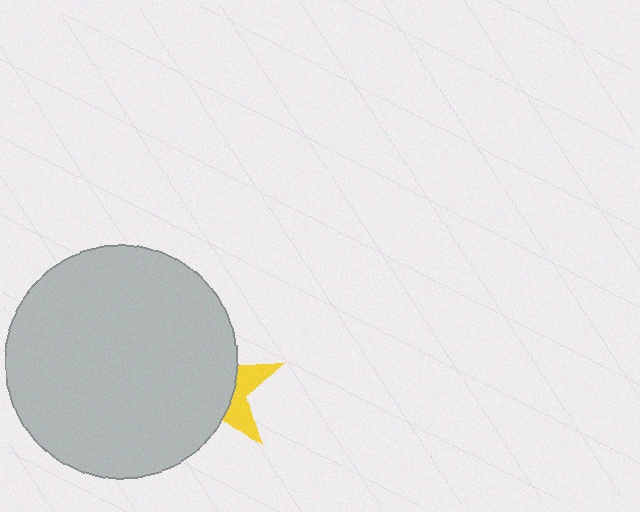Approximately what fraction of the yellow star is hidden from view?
Roughly 70% of the yellow star is hidden behind the light gray circle.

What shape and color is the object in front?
The object in front is a light gray circle.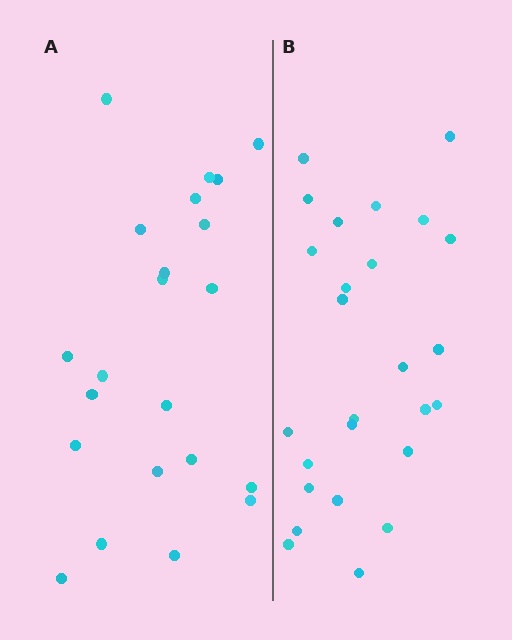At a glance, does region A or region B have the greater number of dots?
Region B (the right region) has more dots.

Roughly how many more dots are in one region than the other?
Region B has about 4 more dots than region A.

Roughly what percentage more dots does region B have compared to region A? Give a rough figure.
About 20% more.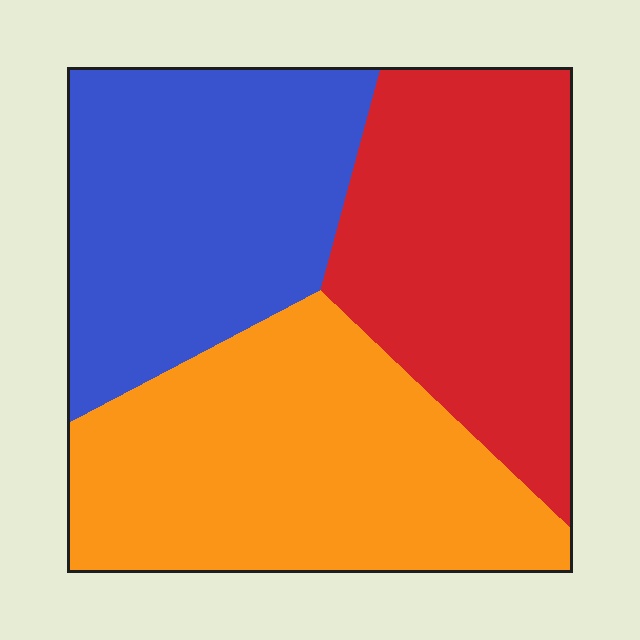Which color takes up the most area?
Orange, at roughly 35%.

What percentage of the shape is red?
Red covers around 30% of the shape.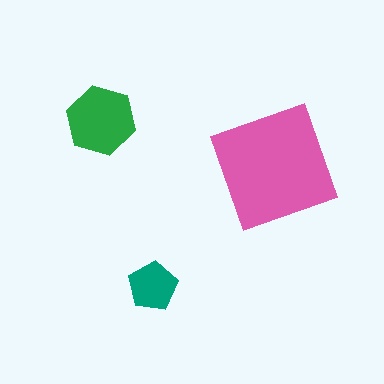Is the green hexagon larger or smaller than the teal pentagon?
Larger.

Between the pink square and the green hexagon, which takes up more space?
The pink square.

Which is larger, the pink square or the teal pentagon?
The pink square.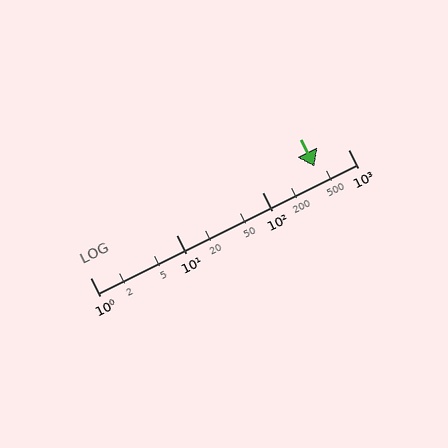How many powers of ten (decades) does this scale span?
The scale spans 3 decades, from 1 to 1000.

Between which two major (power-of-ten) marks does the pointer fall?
The pointer is between 100 and 1000.